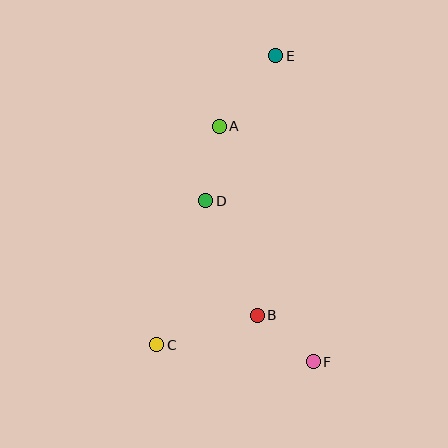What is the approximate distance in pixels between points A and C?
The distance between A and C is approximately 227 pixels.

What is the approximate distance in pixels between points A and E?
The distance between A and E is approximately 90 pixels.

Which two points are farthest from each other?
Points C and E are farthest from each other.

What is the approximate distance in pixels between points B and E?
The distance between B and E is approximately 260 pixels.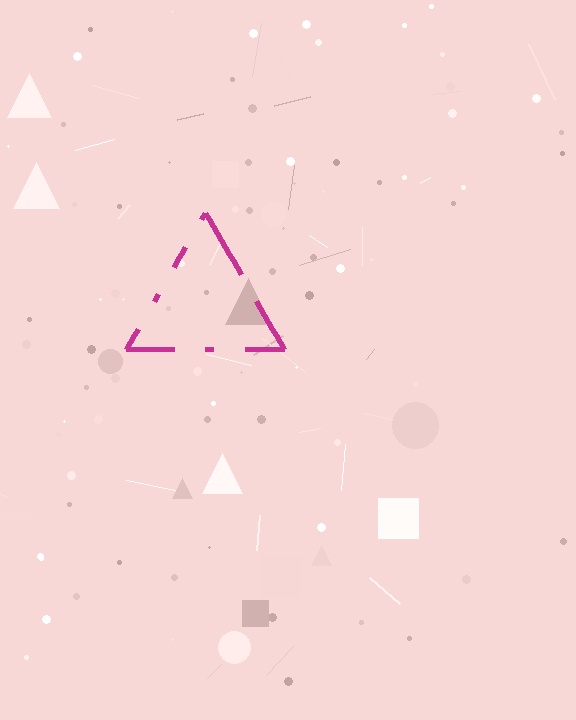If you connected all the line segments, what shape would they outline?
They would outline a triangle.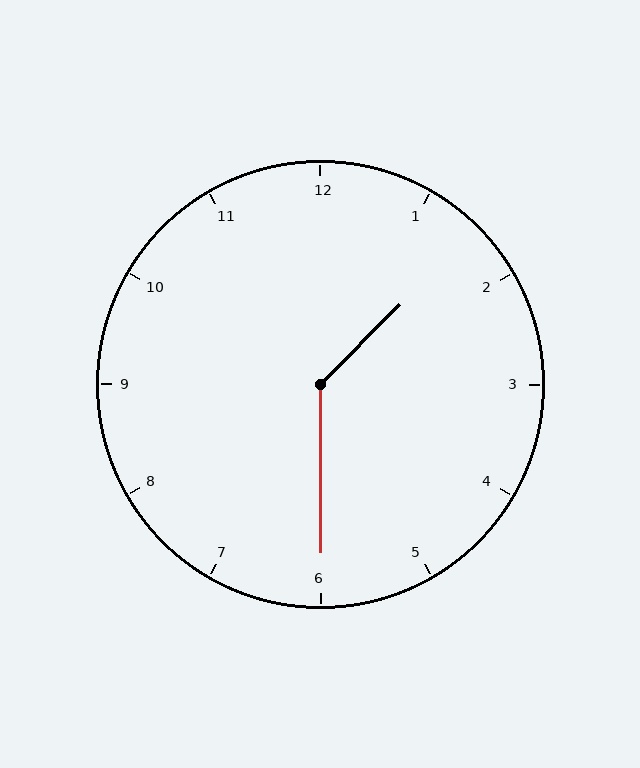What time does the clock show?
1:30.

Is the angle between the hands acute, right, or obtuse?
It is obtuse.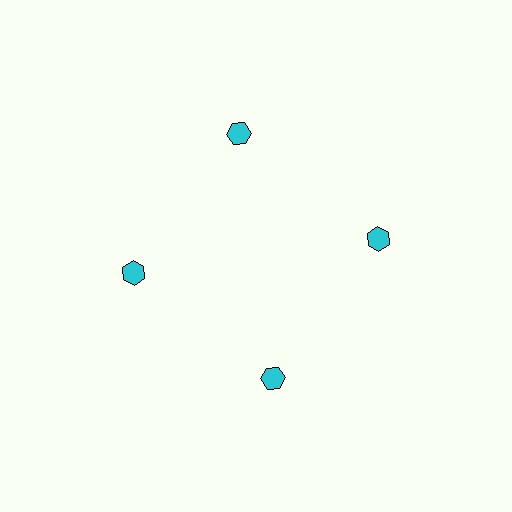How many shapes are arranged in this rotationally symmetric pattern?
There are 4 shapes, arranged in 4 groups of 1.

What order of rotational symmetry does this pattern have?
This pattern has 4-fold rotational symmetry.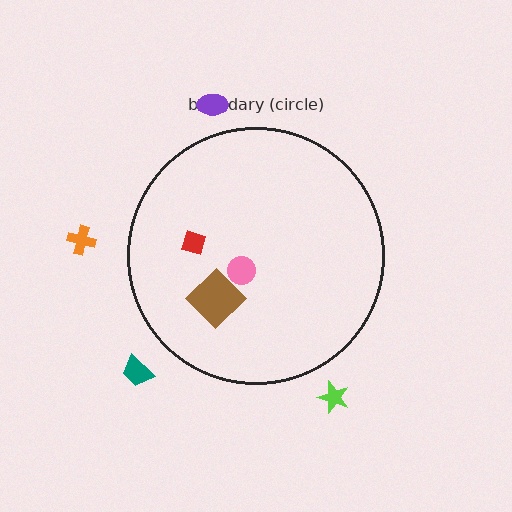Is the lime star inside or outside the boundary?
Outside.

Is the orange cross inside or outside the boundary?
Outside.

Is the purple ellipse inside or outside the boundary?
Outside.